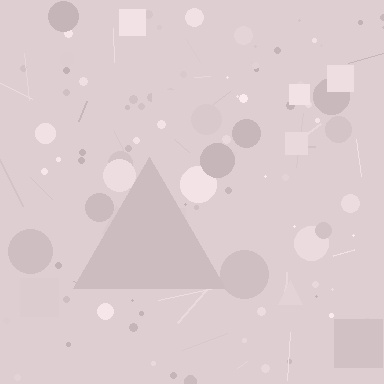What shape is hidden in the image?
A triangle is hidden in the image.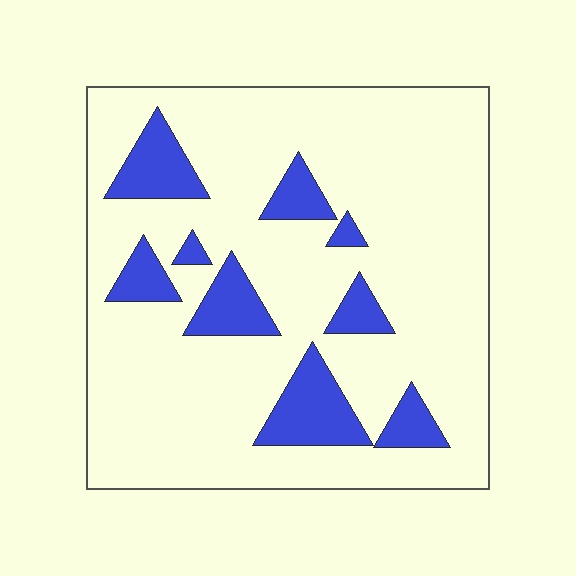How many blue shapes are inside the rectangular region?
9.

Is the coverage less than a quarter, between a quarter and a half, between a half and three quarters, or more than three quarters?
Less than a quarter.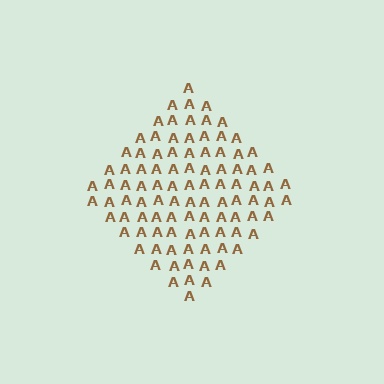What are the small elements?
The small elements are letter A's.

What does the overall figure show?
The overall figure shows a diamond.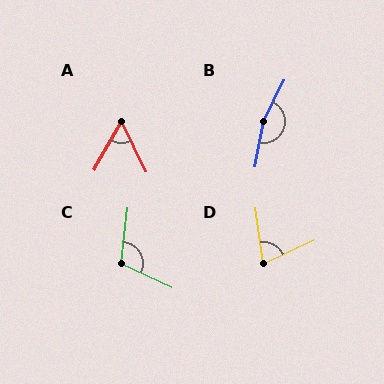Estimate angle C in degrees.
Approximately 108 degrees.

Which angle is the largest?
B, at approximately 165 degrees.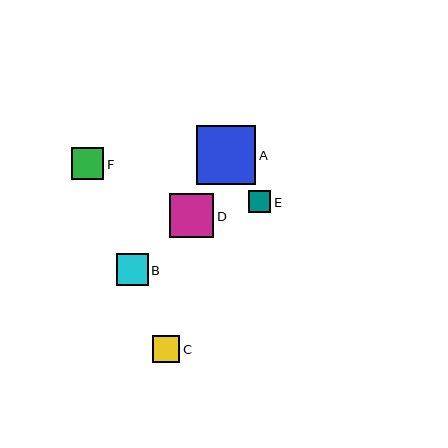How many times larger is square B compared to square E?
Square B is approximately 1.4 times the size of square E.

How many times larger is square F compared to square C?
Square F is approximately 1.2 times the size of square C.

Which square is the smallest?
Square E is the smallest with a size of approximately 22 pixels.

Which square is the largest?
Square A is the largest with a size of approximately 59 pixels.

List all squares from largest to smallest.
From largest to smallest: A, D, F, B, C, E.